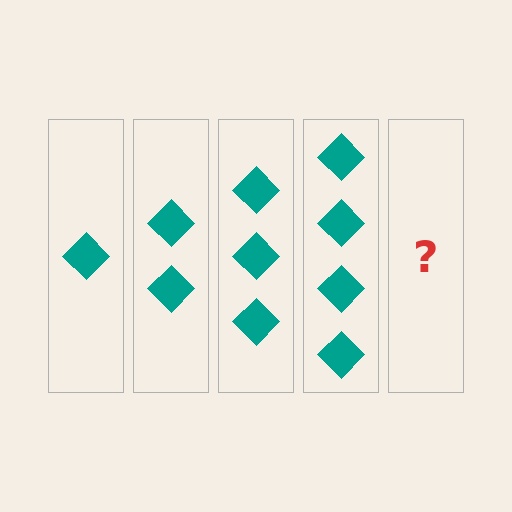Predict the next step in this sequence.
The next step is 5 diamonds.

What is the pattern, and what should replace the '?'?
The pattern is that each step adds one more diamond. The '?' should be 5 diamonds.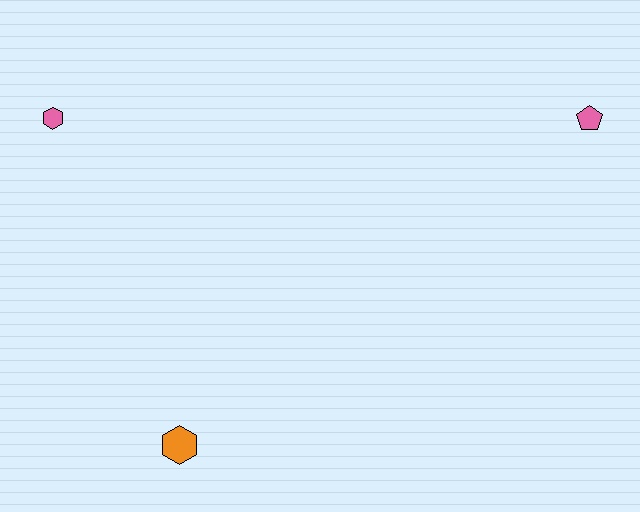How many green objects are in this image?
There are no green objects.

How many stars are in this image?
There are no stars.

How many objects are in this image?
There are 3 objects.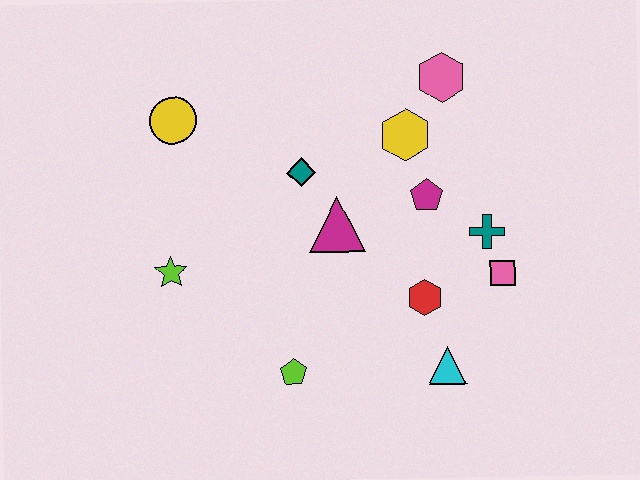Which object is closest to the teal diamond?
The magenta triangle is closest to the teal diamond.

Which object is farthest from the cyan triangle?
The yellow circle is farthest from the cyan triangle.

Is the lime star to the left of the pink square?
Yes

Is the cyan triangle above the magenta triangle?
No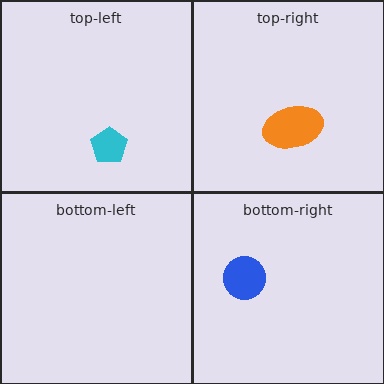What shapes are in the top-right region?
The orange ellipse.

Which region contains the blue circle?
The bottom-right region.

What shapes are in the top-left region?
The cyan pentagon.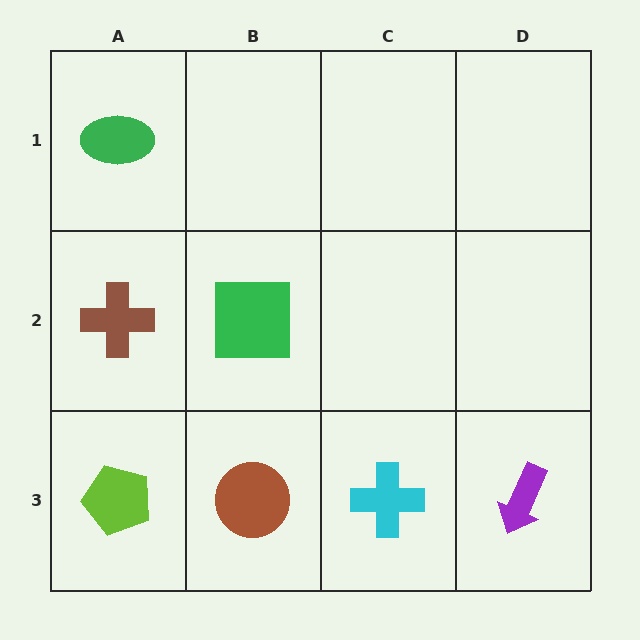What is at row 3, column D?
A purple arrow.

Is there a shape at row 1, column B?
No, that cell is empty.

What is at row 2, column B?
A green square.